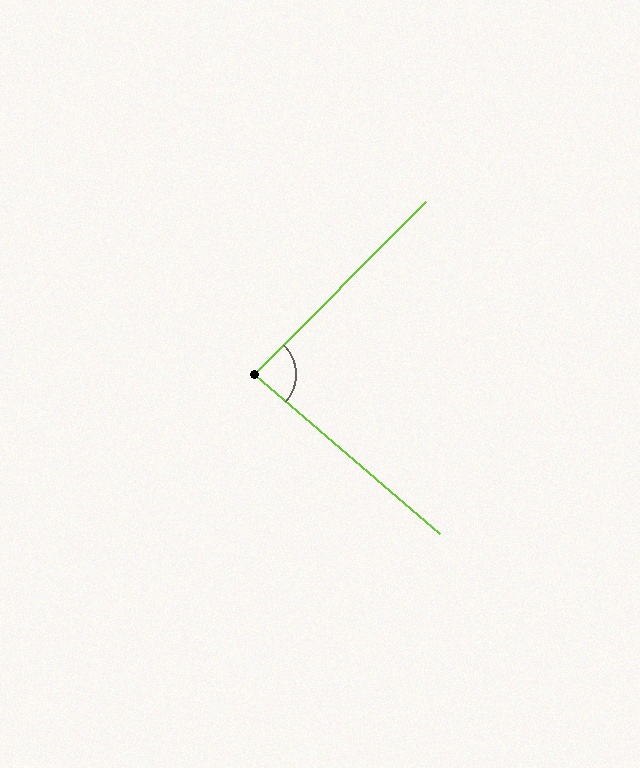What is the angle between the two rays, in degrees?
Approximately 86 degrees.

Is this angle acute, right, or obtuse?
It is approximately a right angle.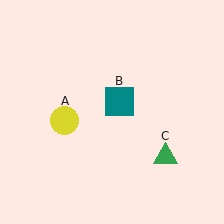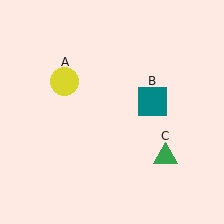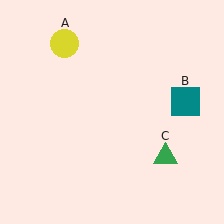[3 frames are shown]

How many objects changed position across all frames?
2 objects changed position: yellow circle (object A), teal square (object B).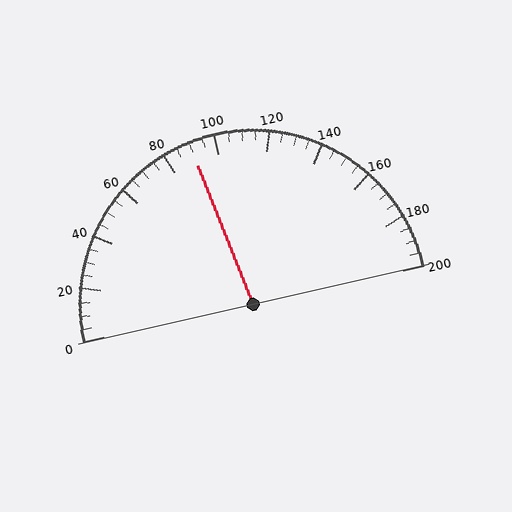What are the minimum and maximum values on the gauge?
The gauge ranges from 0 to 200.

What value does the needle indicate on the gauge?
The needle indicates approximately 90.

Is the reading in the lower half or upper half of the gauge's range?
The reading is in the lower half of the range (0 to 200).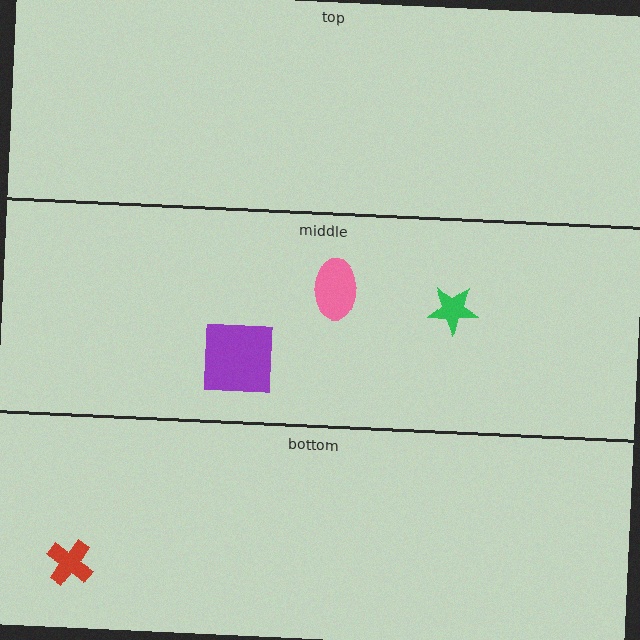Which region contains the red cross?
The bottom region.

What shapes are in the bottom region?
The red cross.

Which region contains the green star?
The middle region.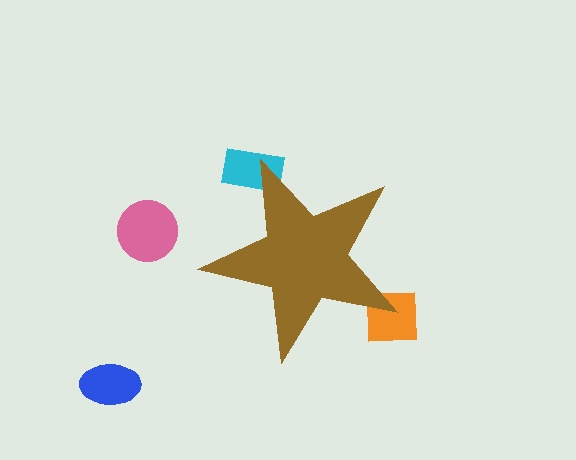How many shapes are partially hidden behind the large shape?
2 shapes are partially hidden.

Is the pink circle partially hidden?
No, the pink circle is fully visible.